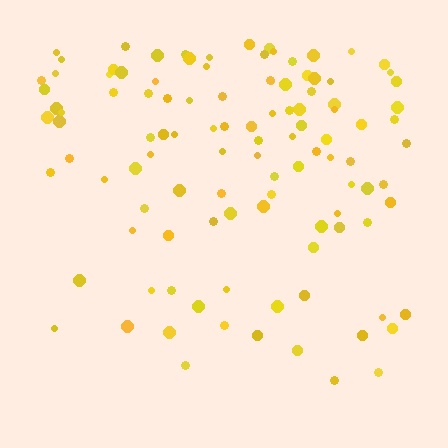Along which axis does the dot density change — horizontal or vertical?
Vertical.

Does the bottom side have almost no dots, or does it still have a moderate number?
Still a moderate number, just noticeably fewer than the top.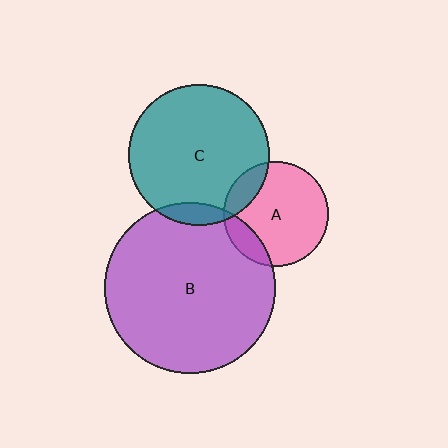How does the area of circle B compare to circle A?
Approximately 2.7 times.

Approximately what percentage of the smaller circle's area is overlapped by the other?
Approximately 15%.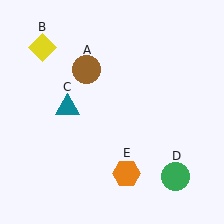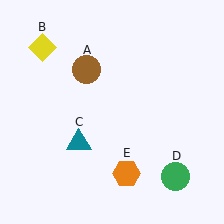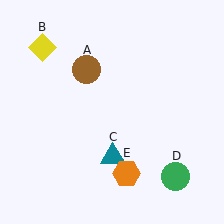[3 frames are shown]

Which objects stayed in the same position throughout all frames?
Brown circle (object A) and yellow diamond (object B) and green circle (object D) and orange hexagon (object E) remained stationary.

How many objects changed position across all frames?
1 object changed position: teal triangle (object C).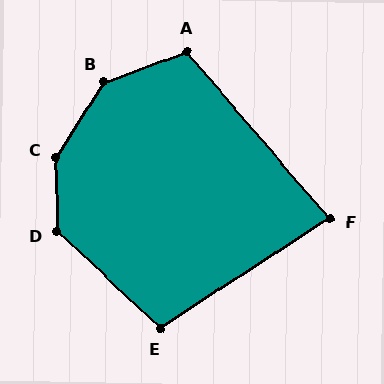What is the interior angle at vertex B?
Approximately 143 degrees (obtuse).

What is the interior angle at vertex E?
Approximately 104 degrees (obtuse).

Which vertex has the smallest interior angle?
F, at approximately 82 degrees.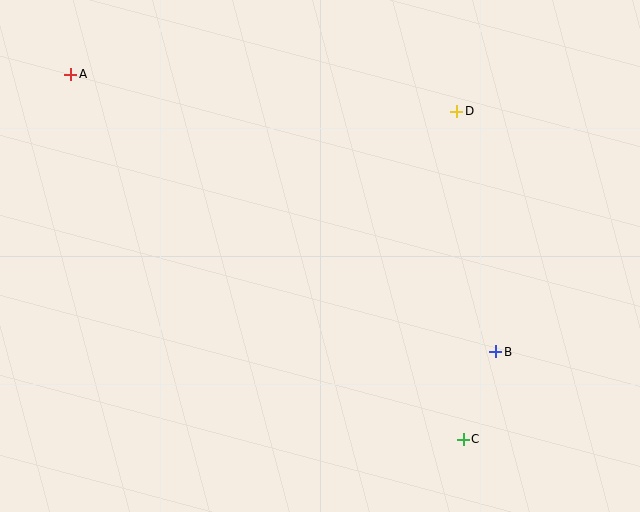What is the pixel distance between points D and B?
The distance between D and B is 244 pixels.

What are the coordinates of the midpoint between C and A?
The midpoint between C and A is at (267, 257).